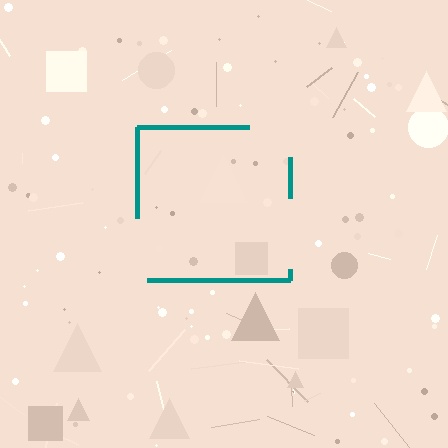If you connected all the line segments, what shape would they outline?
They would outline a square.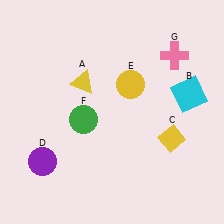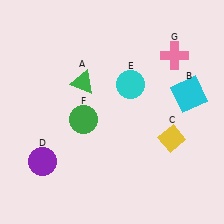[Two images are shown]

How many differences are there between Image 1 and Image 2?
There are 2 differences between the two images.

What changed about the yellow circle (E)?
In Image 1, E is yellow. In Image 2, it changed to cyan.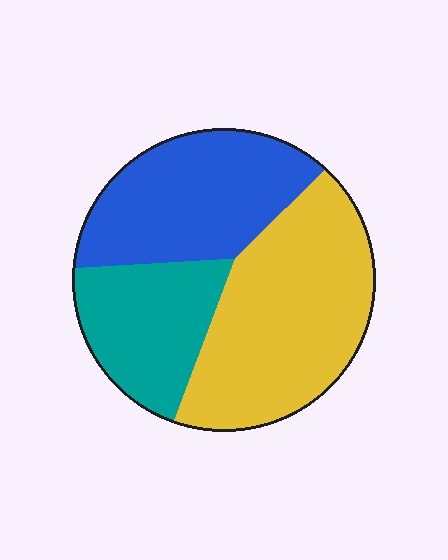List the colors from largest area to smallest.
From largest to smallest: yellow, blue, teal.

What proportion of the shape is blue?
Blue takes up between a sixth and a third of the shape.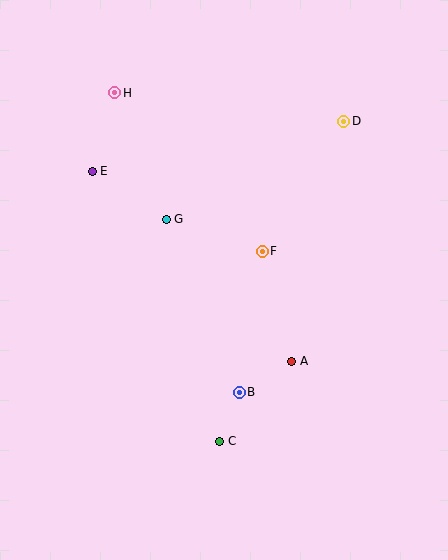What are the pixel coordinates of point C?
Point C is at (220, 441).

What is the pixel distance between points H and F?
The distance between H and F is 216 pixels.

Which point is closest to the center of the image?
Point F at (262, 251) is closest to the center.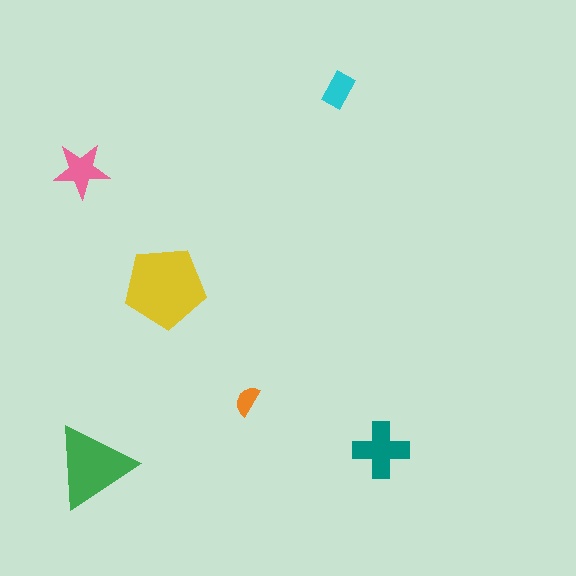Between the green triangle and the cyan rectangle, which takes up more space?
The green triangle.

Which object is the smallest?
The orange semicircle.